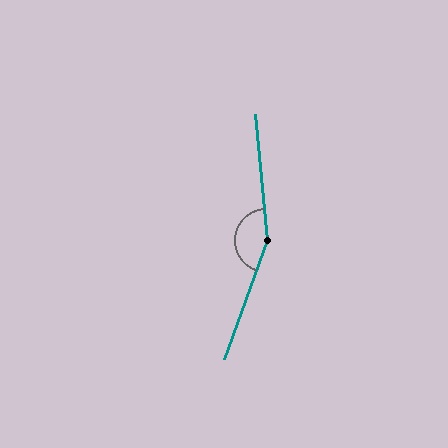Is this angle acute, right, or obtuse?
It is obtuse.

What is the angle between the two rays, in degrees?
Approximately 155 degrees.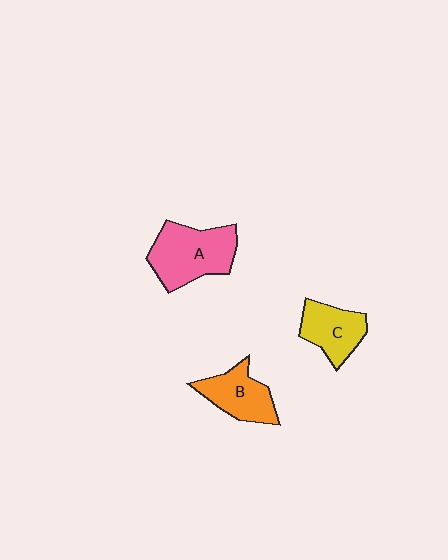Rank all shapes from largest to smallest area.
From largest to smallest: A (pink), B (orange), C (yellow).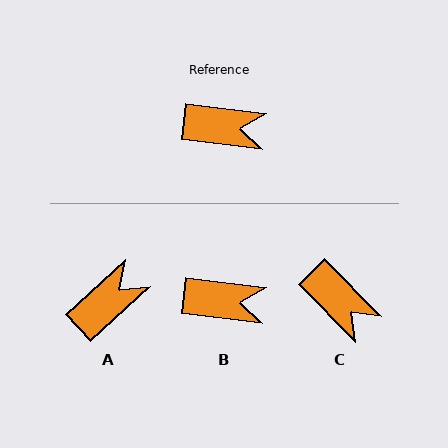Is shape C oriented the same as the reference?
No, it is off by about 39 degrees.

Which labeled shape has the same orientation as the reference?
B.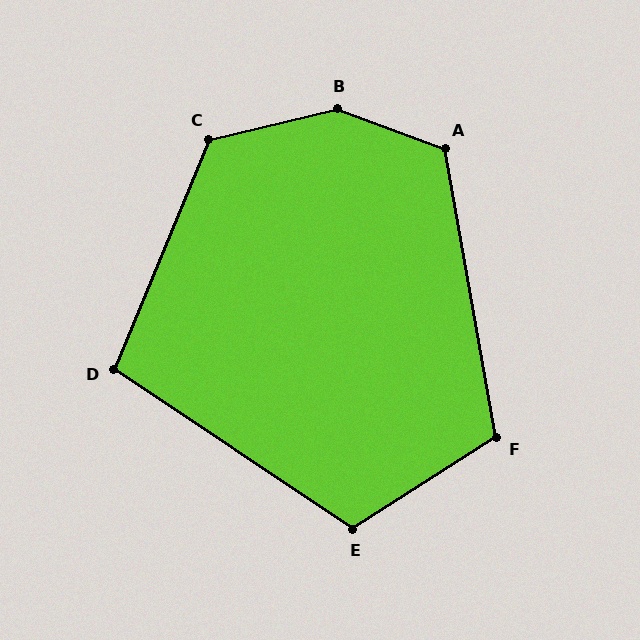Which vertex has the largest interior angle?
B, at approximately 146 degrees.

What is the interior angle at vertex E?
Approximately 114 degrees (obtuse).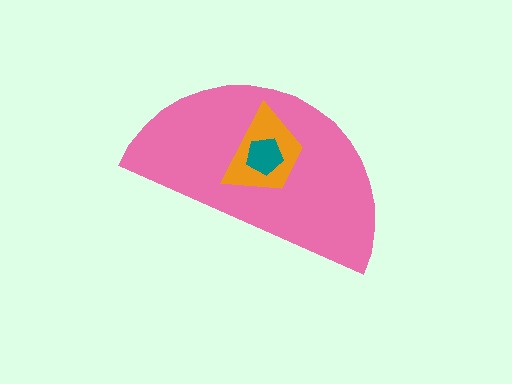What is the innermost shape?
The teal pentagon.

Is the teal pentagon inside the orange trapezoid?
Yes.